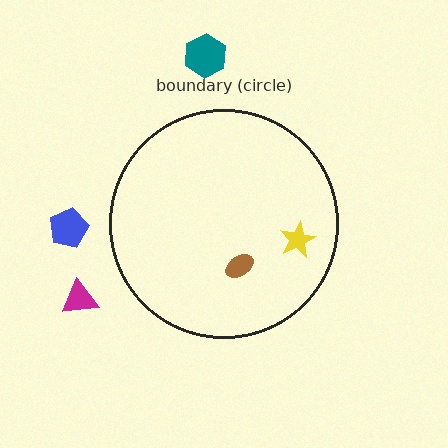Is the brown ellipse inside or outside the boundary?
Inside.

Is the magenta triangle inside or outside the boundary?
Outside.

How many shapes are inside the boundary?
2 inside, 3 outside.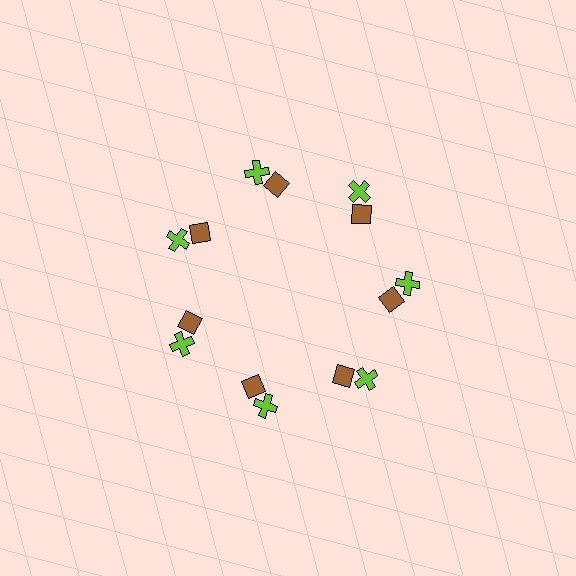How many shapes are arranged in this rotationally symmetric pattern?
There are 14 shapes, arranged in 7 groups of 2.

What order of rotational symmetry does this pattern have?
This pattern has 7-fold rotational symmetry.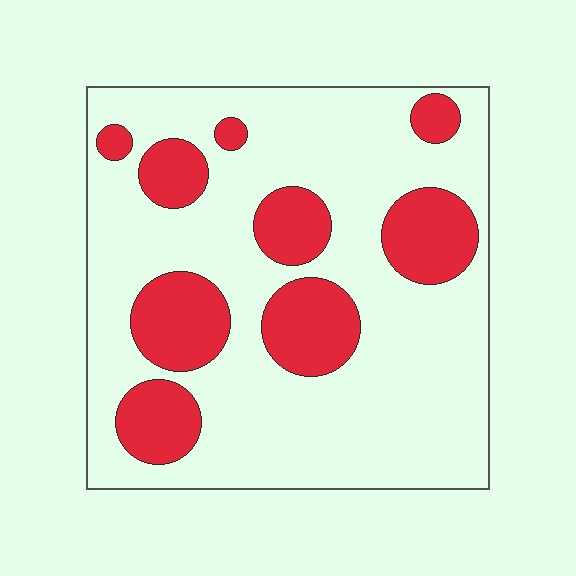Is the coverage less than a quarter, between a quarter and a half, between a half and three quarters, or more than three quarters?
Between a quarter and a half.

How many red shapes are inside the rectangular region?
9.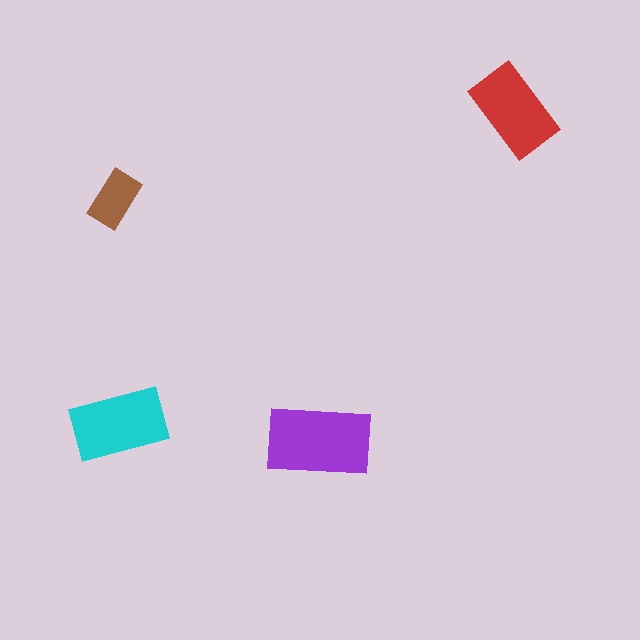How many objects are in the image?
There are 4 objects in the image.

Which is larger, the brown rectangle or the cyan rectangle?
The cyan one.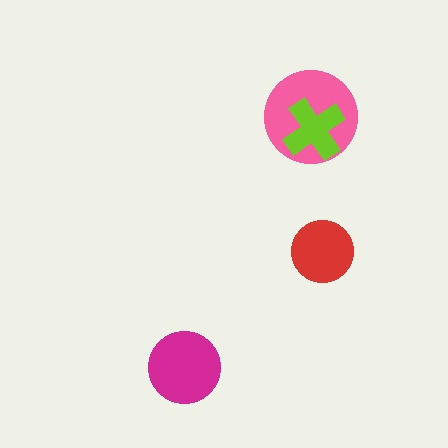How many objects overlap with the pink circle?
1 object overlaps with the pink circle.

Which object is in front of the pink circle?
The lime cross is in front of the pink circle.